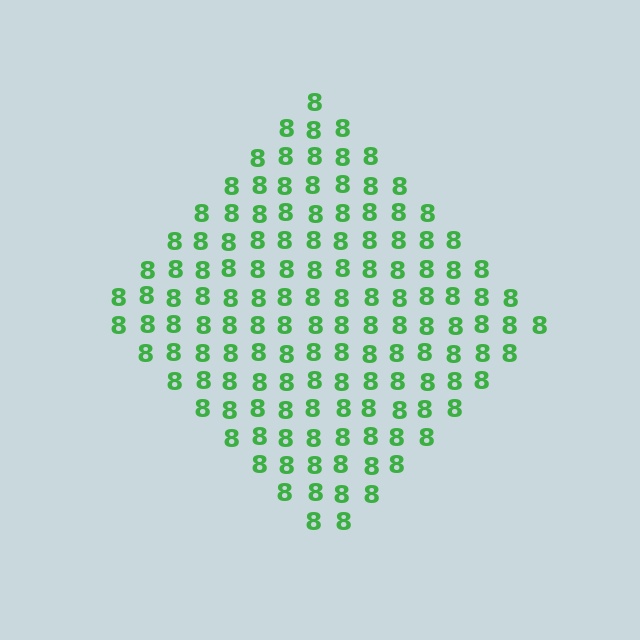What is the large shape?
The large shape is a diamond.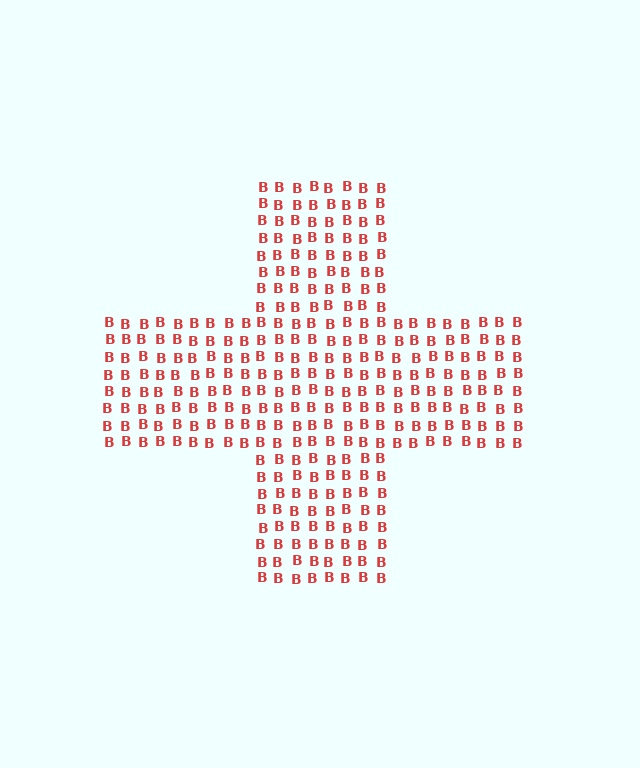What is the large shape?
The large shape is a cross.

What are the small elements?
The small elements are letter B's.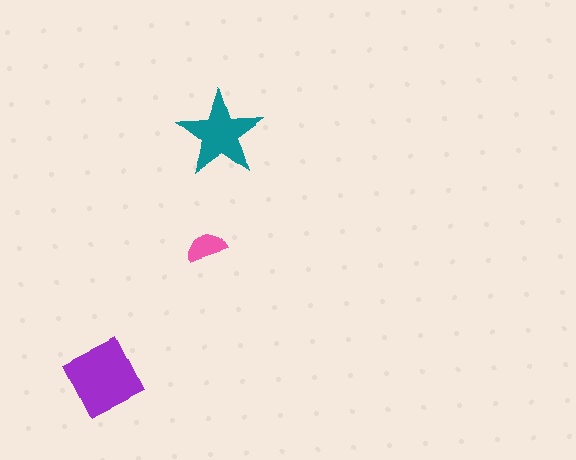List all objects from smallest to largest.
The pink semicircle, the teal star, the purple diamond.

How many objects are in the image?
There are 3 objects in the image.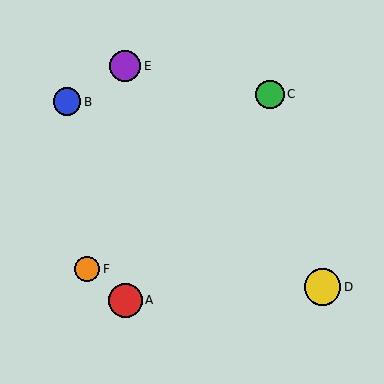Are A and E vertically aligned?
Yes, both are at x≈125.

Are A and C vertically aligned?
No, A is at x≈125 and C is at x≈270.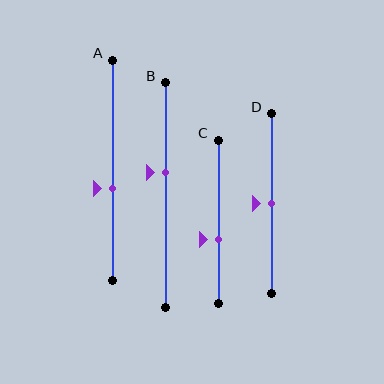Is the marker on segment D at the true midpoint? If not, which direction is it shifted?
Yes, the marker on segment D is at the true midpoint.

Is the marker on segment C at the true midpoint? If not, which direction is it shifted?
No, the marker on segment C is shifted downward by about 11% of the segment length.